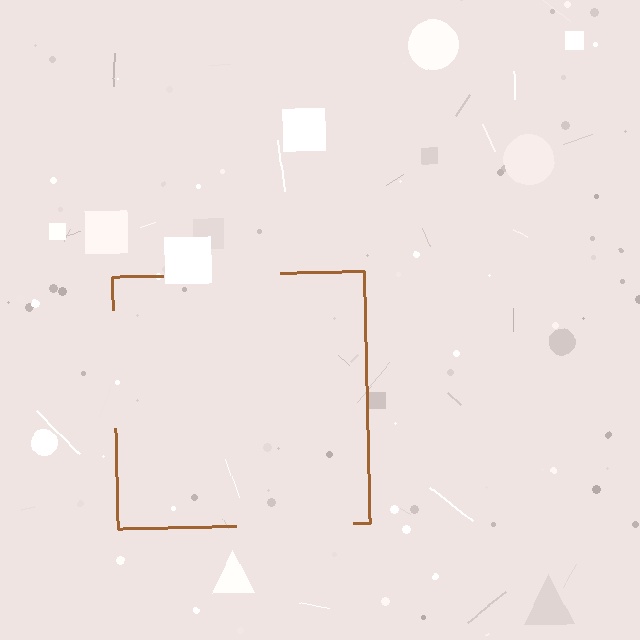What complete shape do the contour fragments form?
The contour fragments form a square.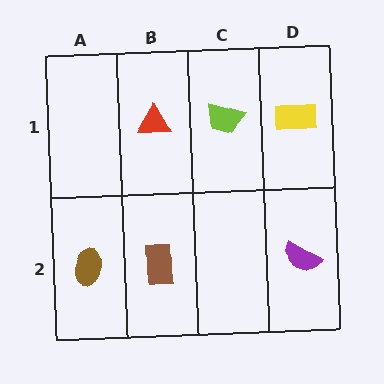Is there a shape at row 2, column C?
No, that cell is empty.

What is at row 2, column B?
A brown rectangle.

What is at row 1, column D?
A yellow rectangle.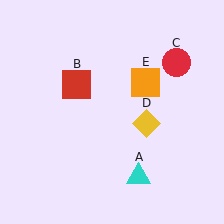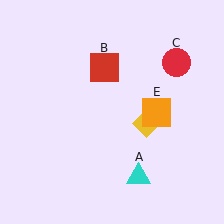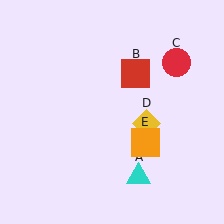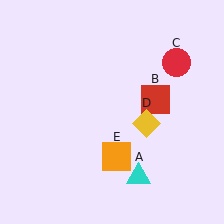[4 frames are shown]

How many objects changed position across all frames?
2 objects changed position: red square (object B), orange square (object E).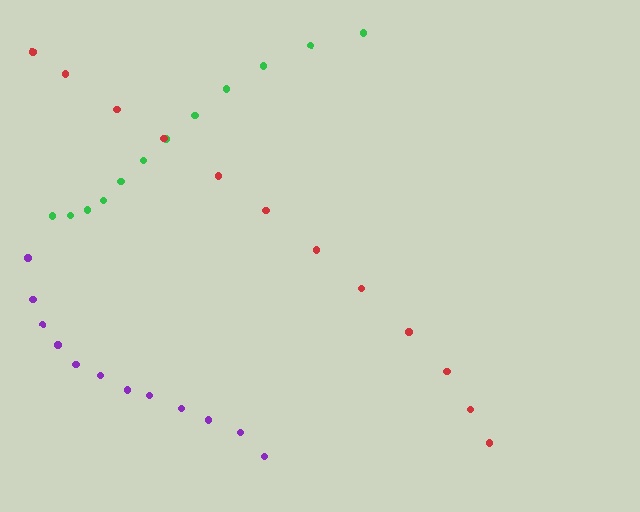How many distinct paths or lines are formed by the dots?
There are 3 distinct paths.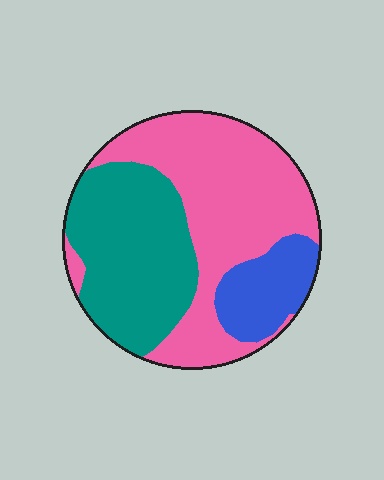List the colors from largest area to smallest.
From largest to smallest: pink, teal, blue.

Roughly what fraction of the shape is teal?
Teal covers roughly 35% of the shape.